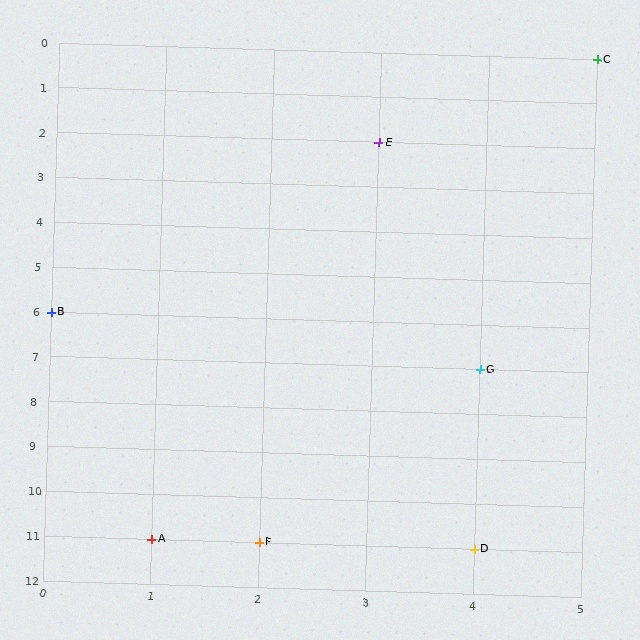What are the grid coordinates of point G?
Point G is at grid coordinates (4, 7).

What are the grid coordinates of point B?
Point B is at grid coordinates (0, 6).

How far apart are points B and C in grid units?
Points B and C are 5 columns and 6 rows apart (about 7.8 grid units diagonally).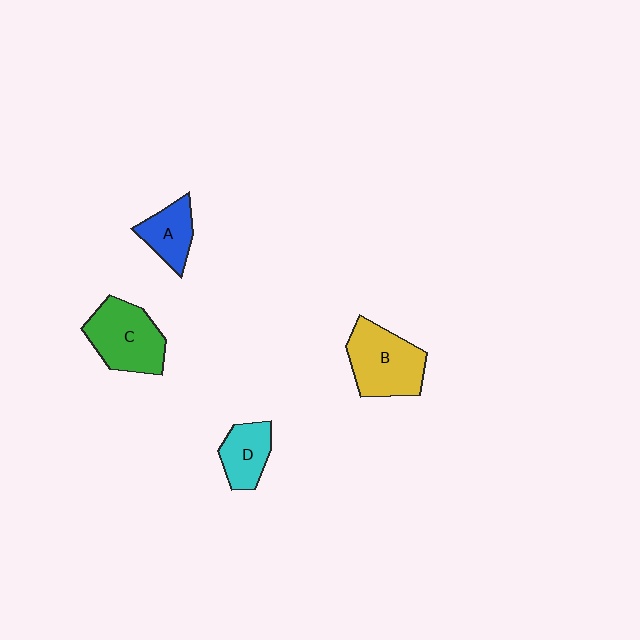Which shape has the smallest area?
Shape A (blue).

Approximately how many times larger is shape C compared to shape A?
Approximately 1.7 times.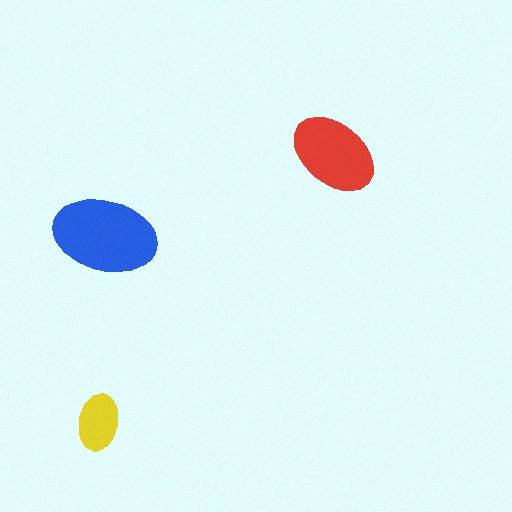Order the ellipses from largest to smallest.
the blue one, the red one, the yellow one.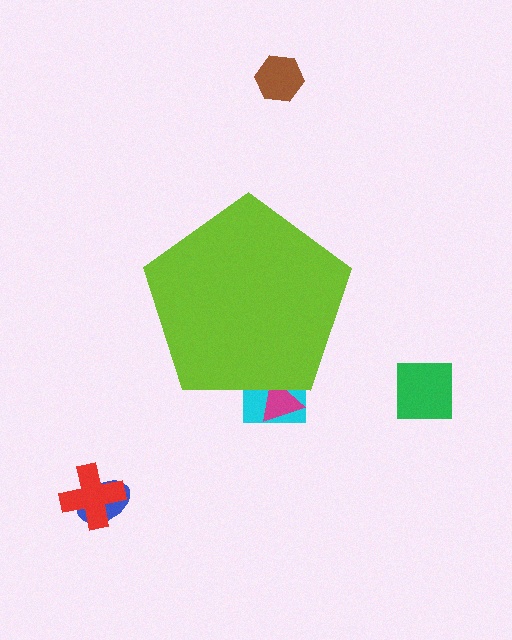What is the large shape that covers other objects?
A lime pentagon.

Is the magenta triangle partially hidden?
Yes, the magenta triangle is partially hidden behind the lime pentagon.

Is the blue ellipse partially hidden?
No, the blue ellipse is fully visible.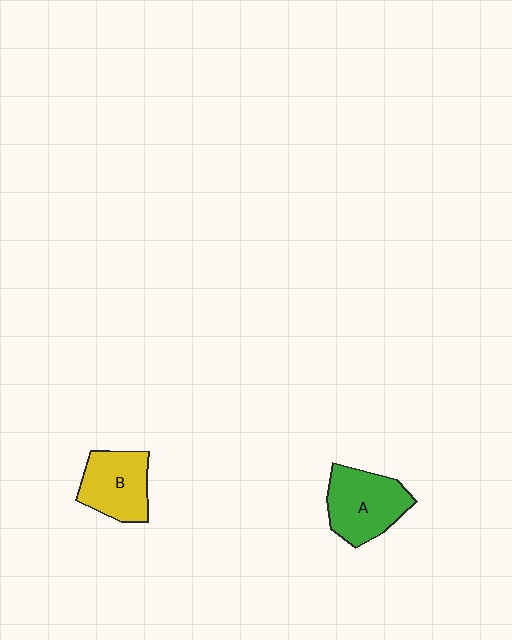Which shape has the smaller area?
Shape B (yellow).